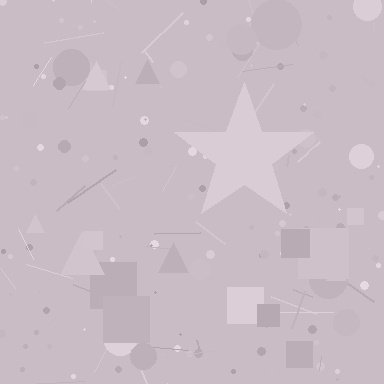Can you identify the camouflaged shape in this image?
The camouflaged shape is a star.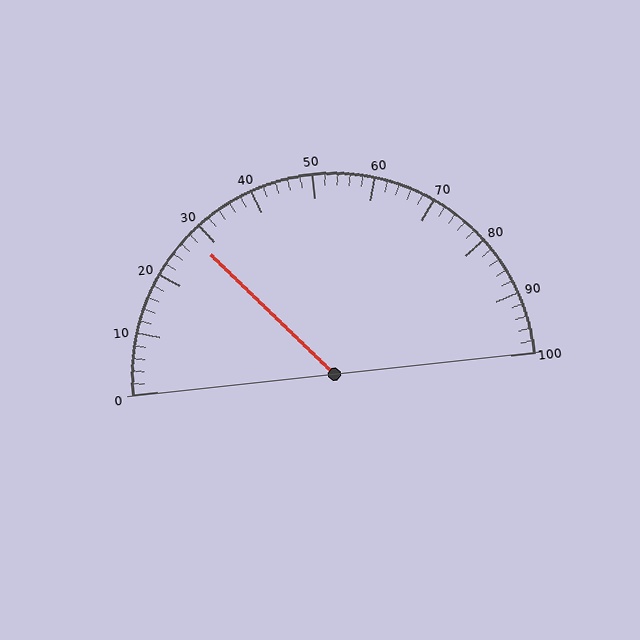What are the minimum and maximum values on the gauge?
The gauge ranges from 0 to 100.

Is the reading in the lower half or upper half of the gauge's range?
The reading is in the lower half of the range (0 to 100).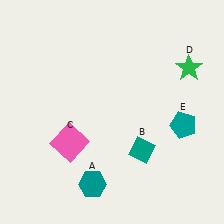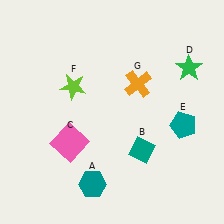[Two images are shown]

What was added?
A lime star (F), an orange cross (G) were added in Image 2.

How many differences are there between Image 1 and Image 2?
There are 2 differences between the two images.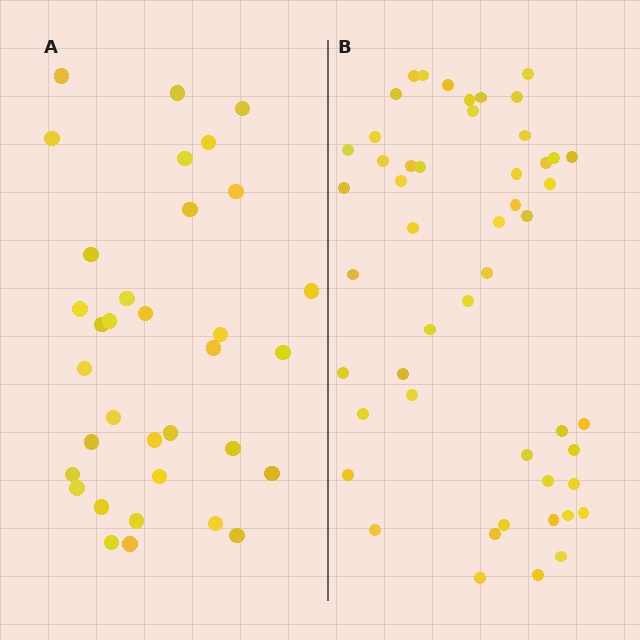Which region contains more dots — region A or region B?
Region B (the right region) has more dots.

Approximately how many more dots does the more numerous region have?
Region B has approximately 15 more dots than region A.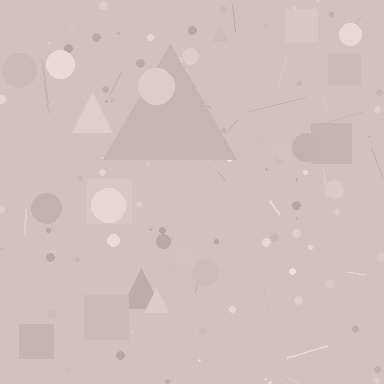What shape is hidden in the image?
A triangle is hidden in the image.